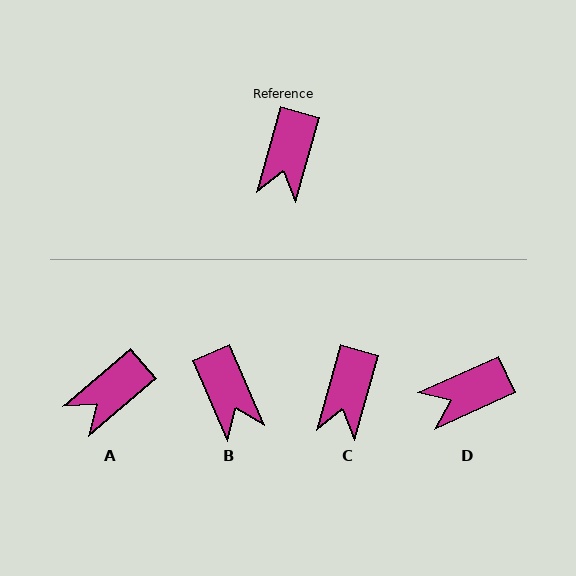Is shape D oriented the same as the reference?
No, it is off by about 50 degrees.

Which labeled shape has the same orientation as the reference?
C.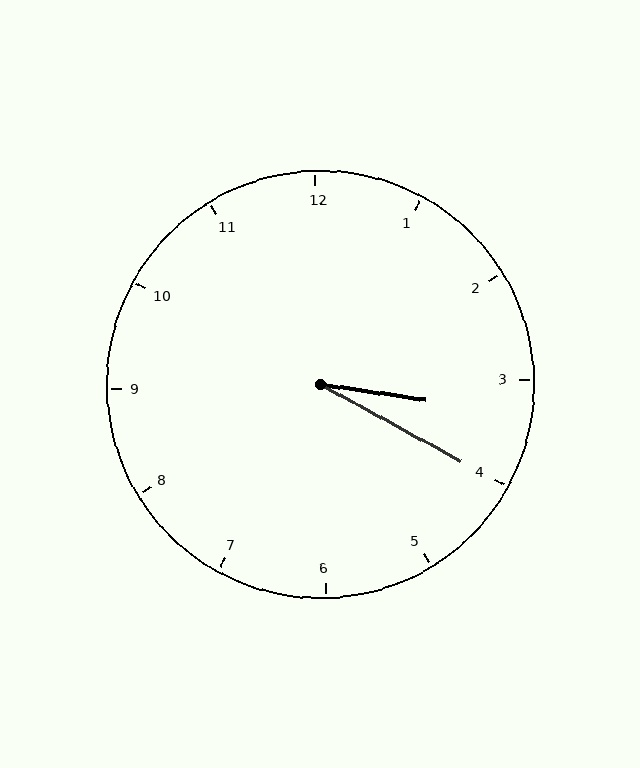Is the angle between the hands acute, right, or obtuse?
It is acute.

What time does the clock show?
3:20.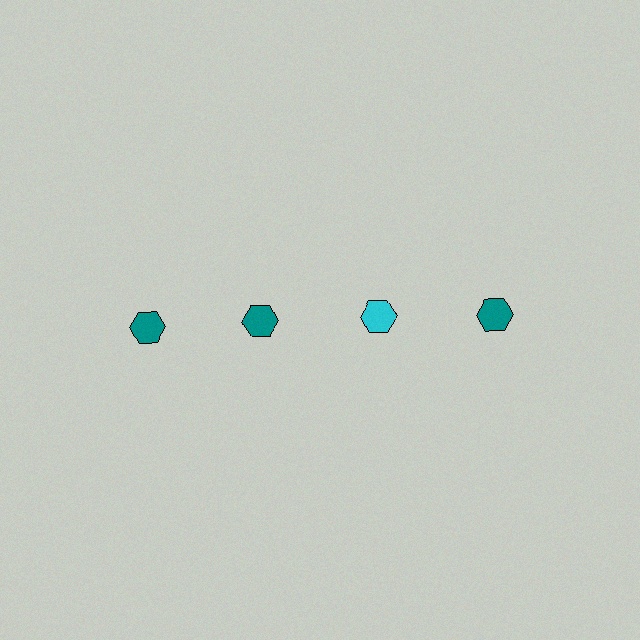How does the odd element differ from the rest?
It has a different color: cyan instead of teal.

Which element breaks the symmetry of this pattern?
The cyan hexagon in the top row, center column breaks the symmetry. All other shapes are teal hexagons.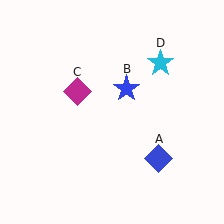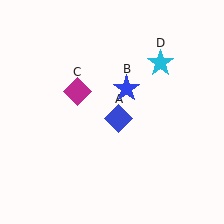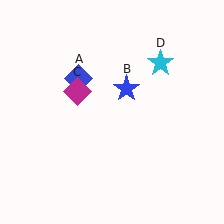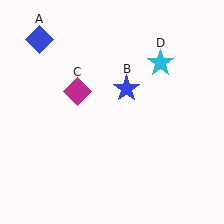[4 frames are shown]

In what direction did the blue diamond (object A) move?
The blue diamond (object A) moved up and to the left.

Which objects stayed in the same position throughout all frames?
Blue star (object B) and magenta diamond (object C) and cyan star (object D) remained stationary.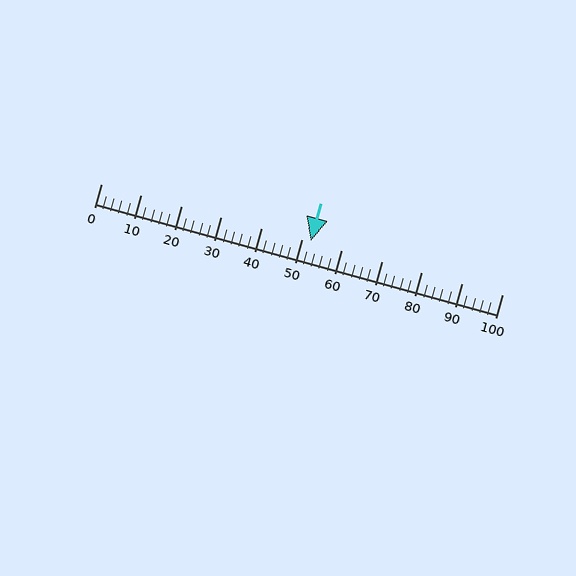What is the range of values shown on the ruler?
The ruler shows values from 0 to 100.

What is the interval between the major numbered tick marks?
The major tick marks are spaced 10 units apart.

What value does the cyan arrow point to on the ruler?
The cyan arrow points to approximately 52.